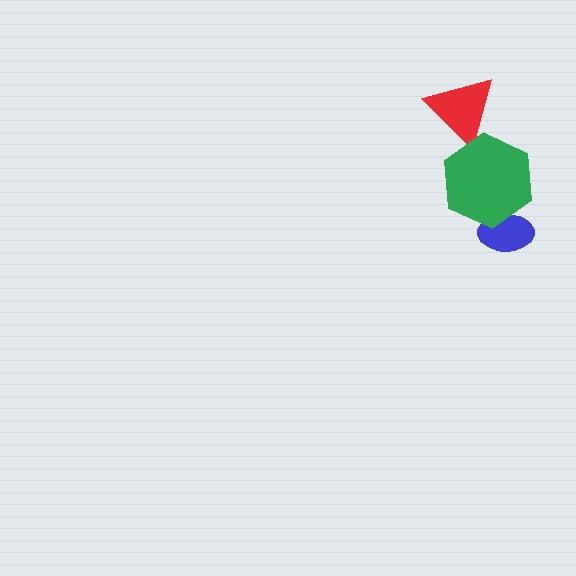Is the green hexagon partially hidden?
No, no other shape covers it.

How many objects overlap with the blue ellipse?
1 object overlaps with the blue ellipse.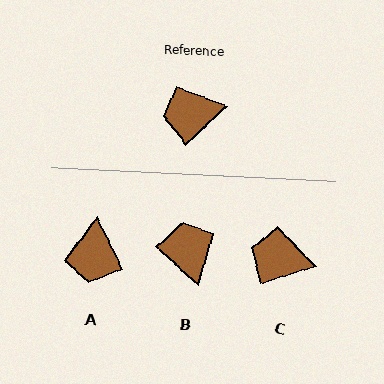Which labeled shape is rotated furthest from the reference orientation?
B, about 86 degrees away.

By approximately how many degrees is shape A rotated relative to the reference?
Approximately 73 degrees counter-clockwise.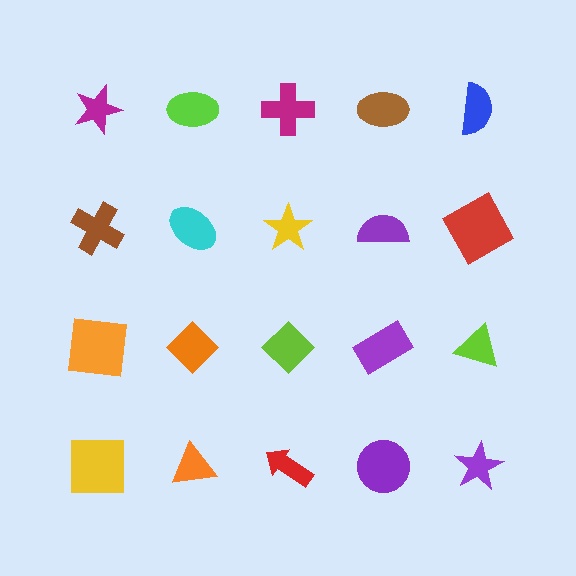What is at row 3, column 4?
A purple rectangle.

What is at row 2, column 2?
A cyan ellipse.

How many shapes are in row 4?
5 shapes.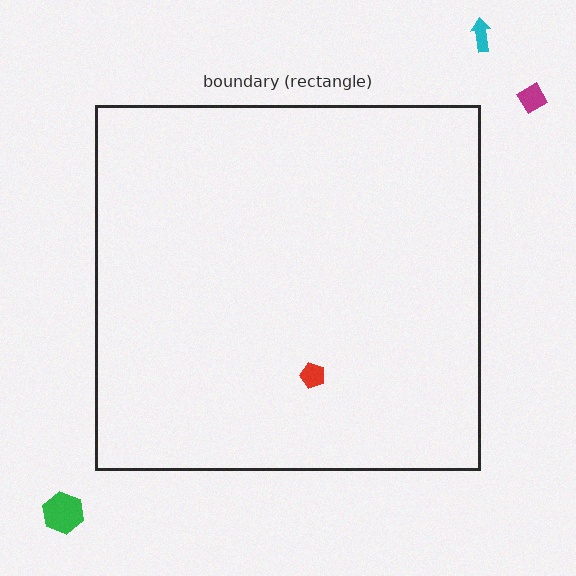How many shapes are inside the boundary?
1 inside, 3 outside.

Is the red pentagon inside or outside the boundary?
Inside.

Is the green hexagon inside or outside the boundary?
Outside.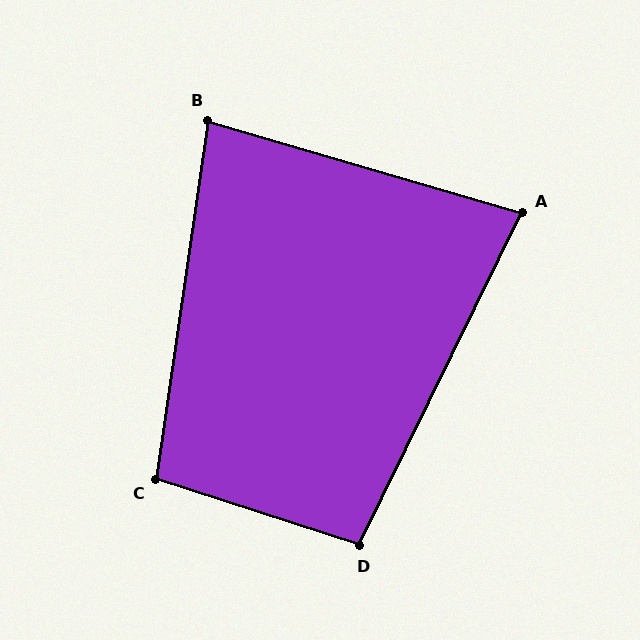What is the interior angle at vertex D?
Approximately 98 degrees (obtuse).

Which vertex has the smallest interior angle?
A, at approximately 80 degrees.